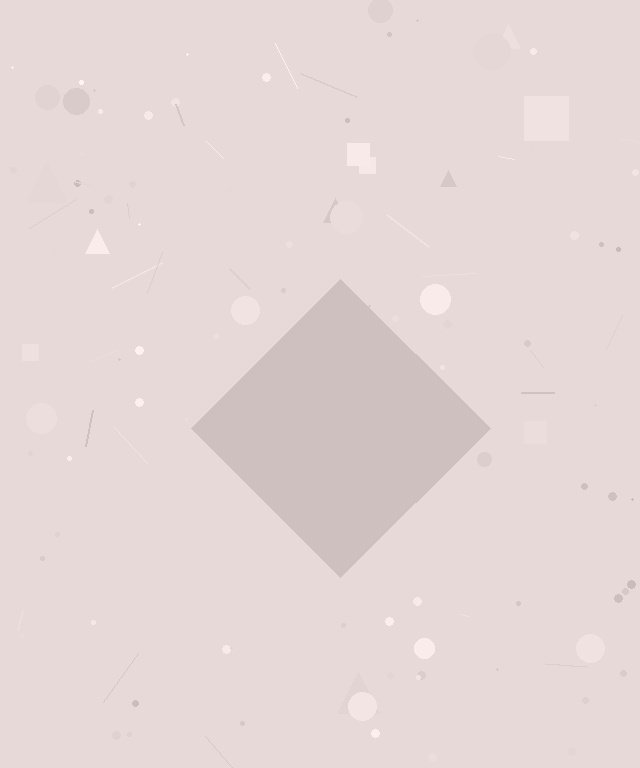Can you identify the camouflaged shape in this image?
The camouflaged shape is a diamond.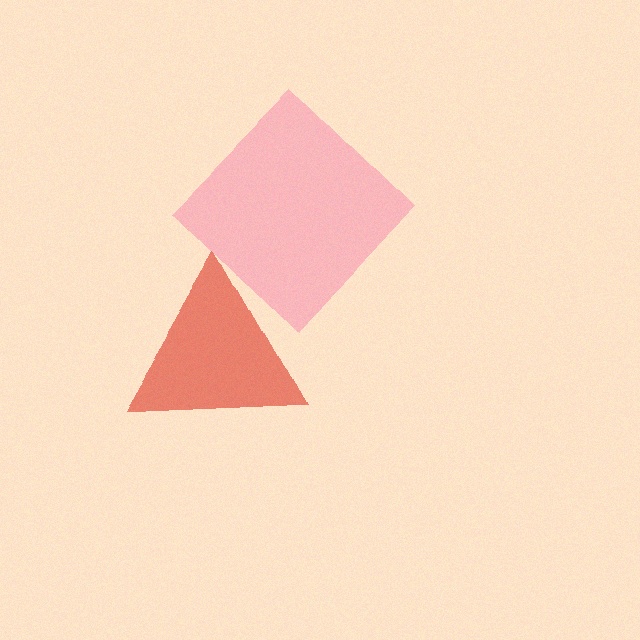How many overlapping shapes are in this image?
There are 2 overlapping shapes in the image.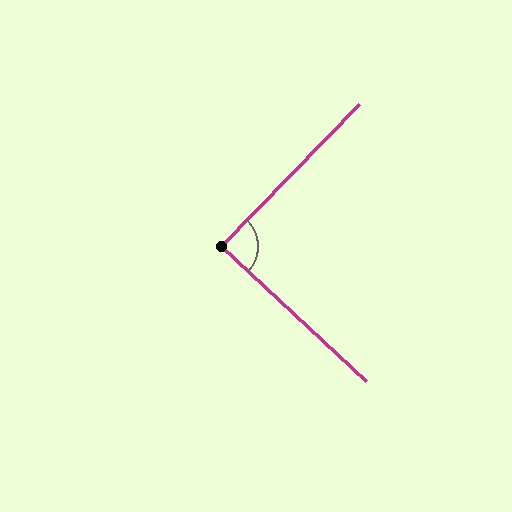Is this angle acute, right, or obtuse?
It is approximately a right angle.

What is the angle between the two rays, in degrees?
Approximately 89 degrees.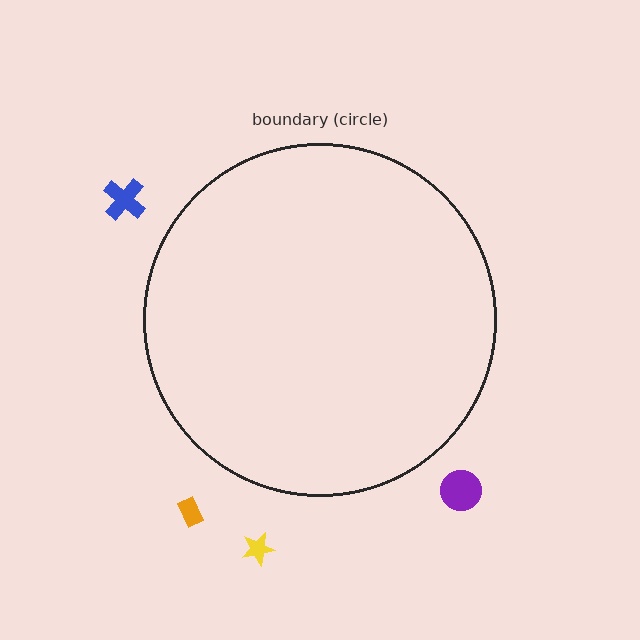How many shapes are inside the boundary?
0 inside, 4 outside.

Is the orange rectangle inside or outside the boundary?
Outside.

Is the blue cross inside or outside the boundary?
Outside.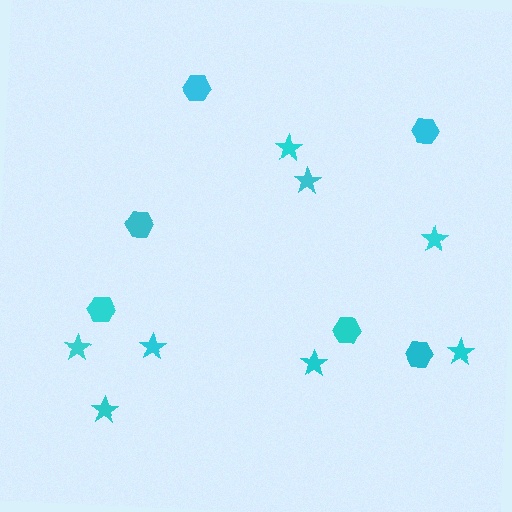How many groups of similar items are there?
There are 2 groups: one group of stars (8) and one group of hexagons (6).